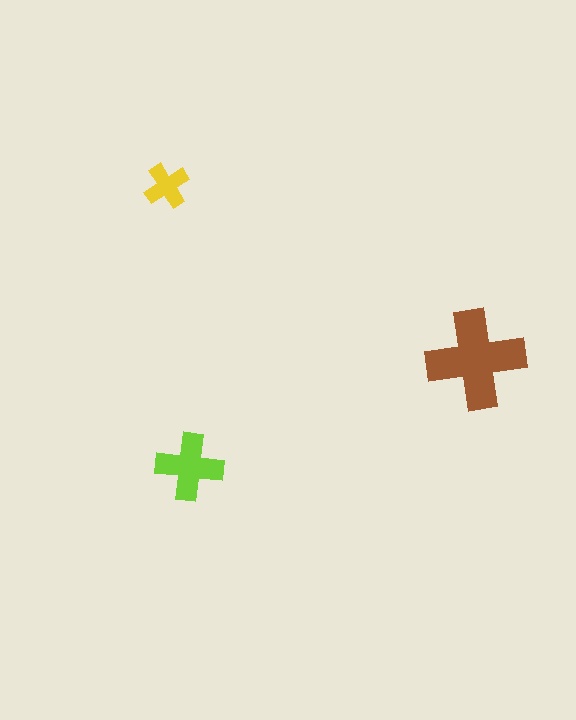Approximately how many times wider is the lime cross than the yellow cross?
About 1.5 times wider.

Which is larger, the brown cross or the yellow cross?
The brown one.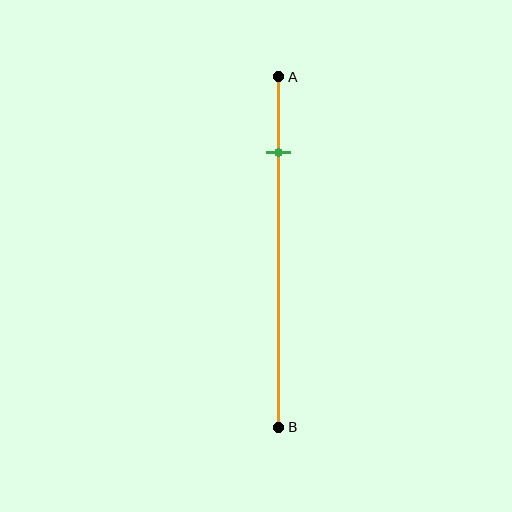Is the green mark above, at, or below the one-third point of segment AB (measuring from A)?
The green mark is above the one-third point of segment AB.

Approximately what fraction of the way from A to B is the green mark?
The green mark is approximately 20% of the way from A to B.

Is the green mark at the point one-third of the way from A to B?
No, the mark is at about 20% from A, not at the 33% one-third point.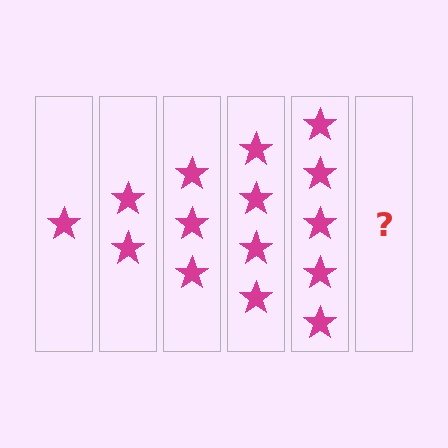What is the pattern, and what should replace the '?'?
The pattern is that each step adds one more star. The '?' should be 6 stars.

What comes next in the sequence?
The next element should be 6 stars.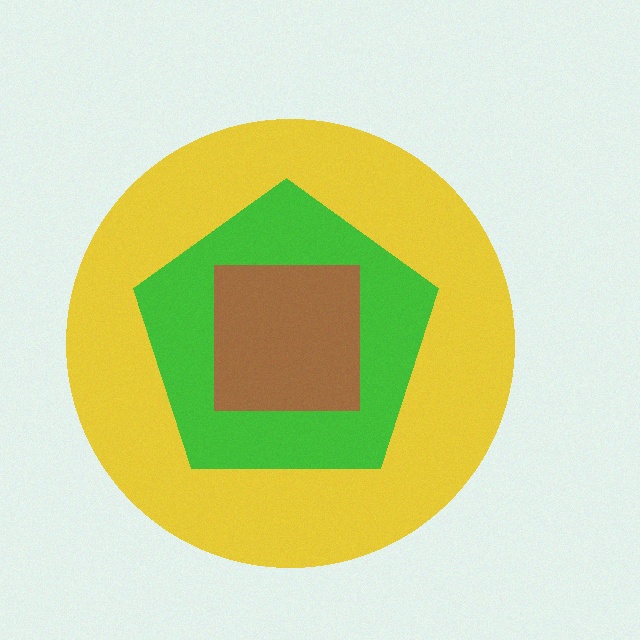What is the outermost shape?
The yellow circle.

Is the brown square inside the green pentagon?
Yes.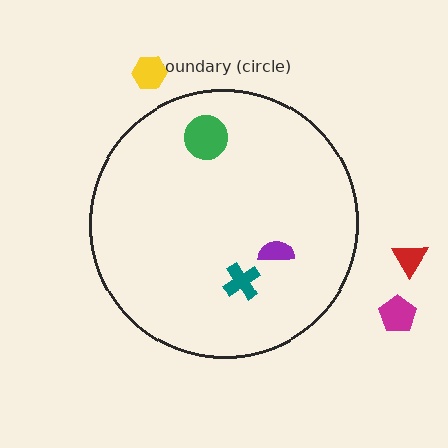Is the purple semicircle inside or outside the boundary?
Inside.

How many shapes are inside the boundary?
3 inside, 3 outside.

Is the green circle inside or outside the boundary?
Inside.